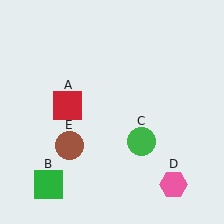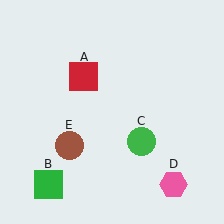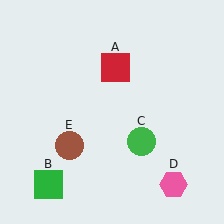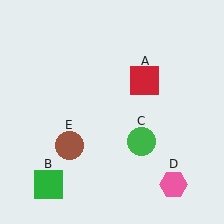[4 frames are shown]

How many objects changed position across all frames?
1 object changed position: red square (object A).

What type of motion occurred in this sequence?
The red square (object A) rotated clockwise around the center of the scene.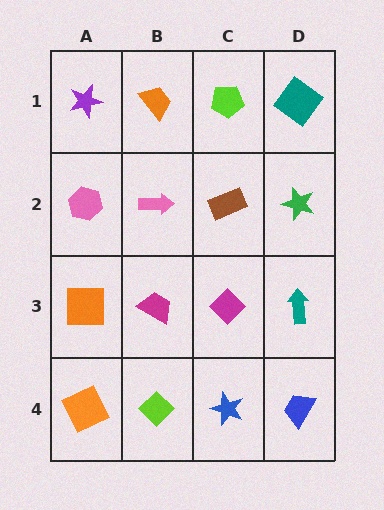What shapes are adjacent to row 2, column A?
A purple star (row 1, column A), an orange square (row 3, column A), a pink arrow (row 2, column B).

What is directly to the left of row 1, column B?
A purple star.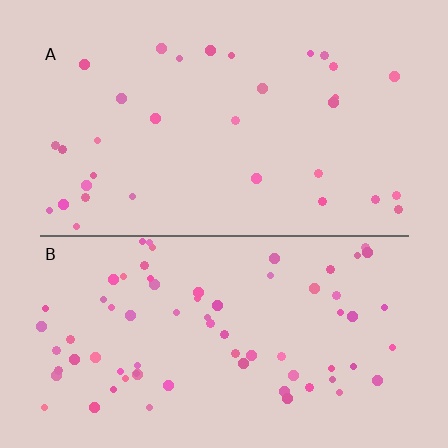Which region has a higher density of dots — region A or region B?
B (the bottom).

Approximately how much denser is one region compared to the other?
Approximately 2.2× — region B over region A.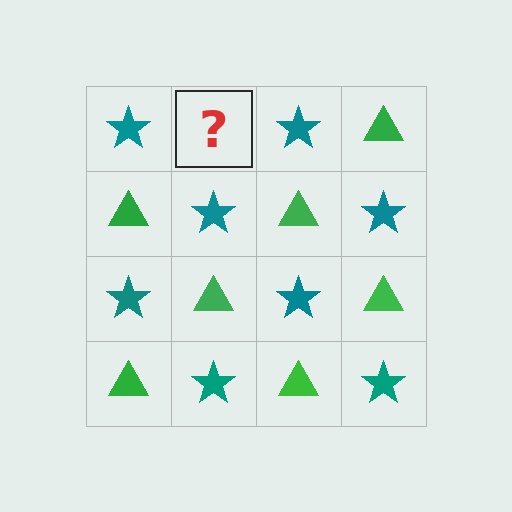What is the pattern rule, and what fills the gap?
The rule is that it alternates teal star and green triangle in a checkerboard pattern. The gap should be filled with a green triangle.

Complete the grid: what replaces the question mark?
The question mark should be replaced with a green triangle.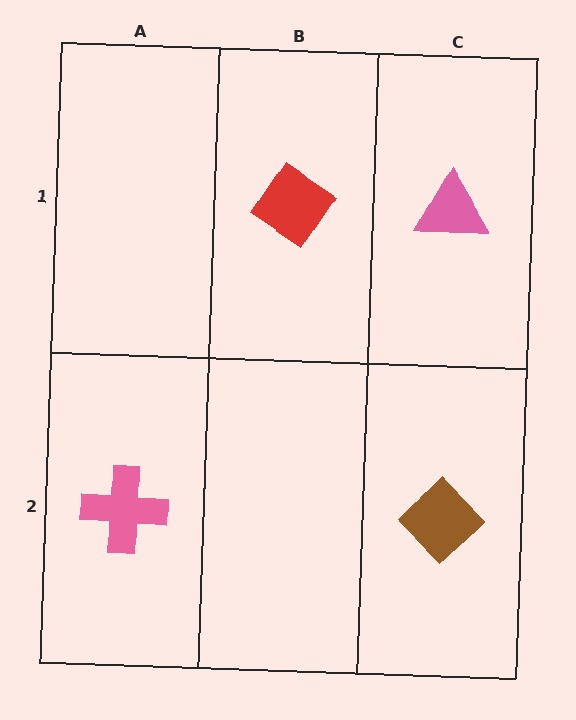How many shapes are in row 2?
2 shapes.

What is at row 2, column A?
A pink cross.